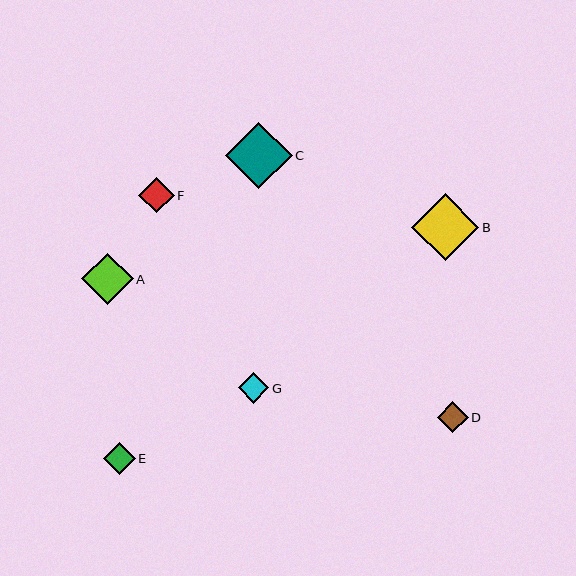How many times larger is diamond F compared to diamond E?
Diamond F is approximately 1.1 times the size of diamond E.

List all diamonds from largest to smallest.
From largest to smallest: B, C, A, F, E, D, G.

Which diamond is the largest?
Diamond B is the largest with a size of approximately 67 pixels.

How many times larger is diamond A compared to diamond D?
Diamond A is approximately 1.7 times the size of diamond D.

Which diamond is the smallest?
Diamond G is the smallest with a size of approximately 30 pixels.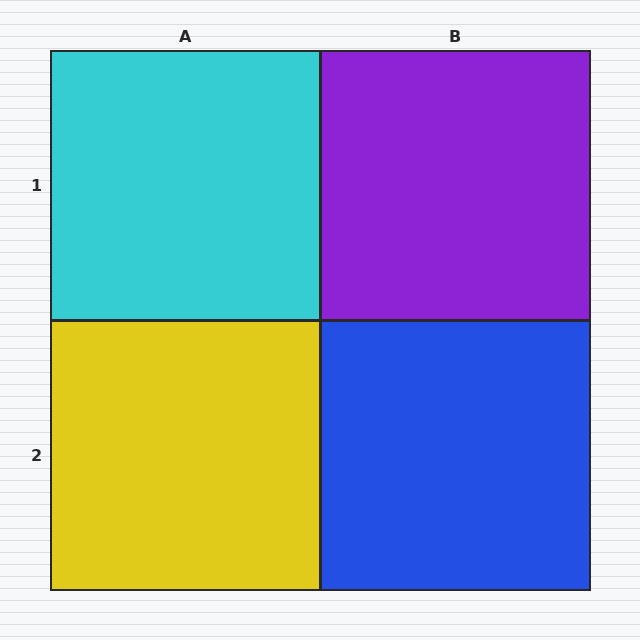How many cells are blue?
1 cell is blue.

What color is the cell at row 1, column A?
Cyan.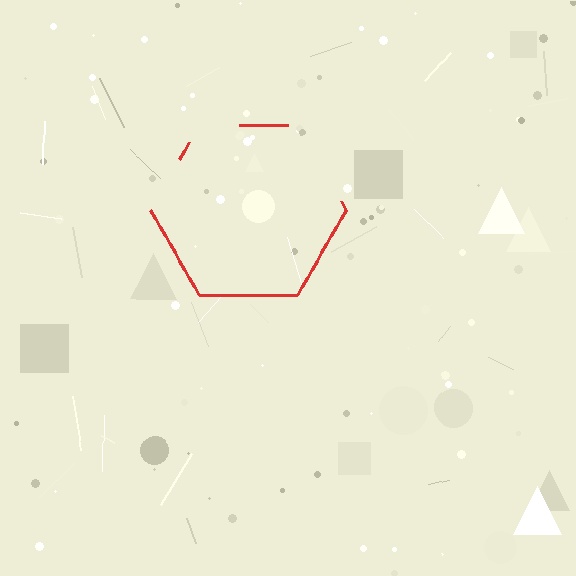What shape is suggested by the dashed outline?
The dashed outline suggests a hexagon.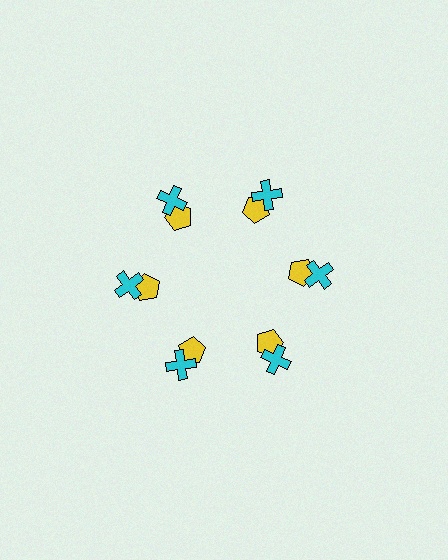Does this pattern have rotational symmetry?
Yes, this pattern has 6-fold rotational symmetry. It looks the same after rotating 60 degrees around the center.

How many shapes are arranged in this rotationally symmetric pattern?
There are 12 shapes, arranged in 6 groups of 2.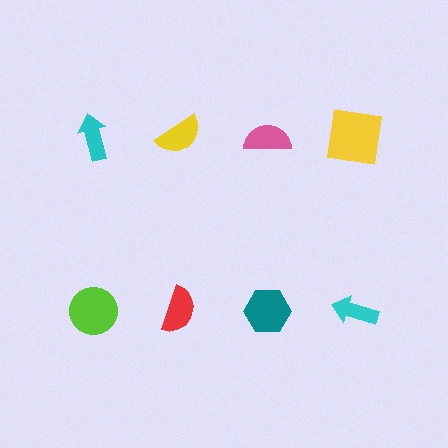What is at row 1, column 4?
A yellow square.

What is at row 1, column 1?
A cyan arrow.